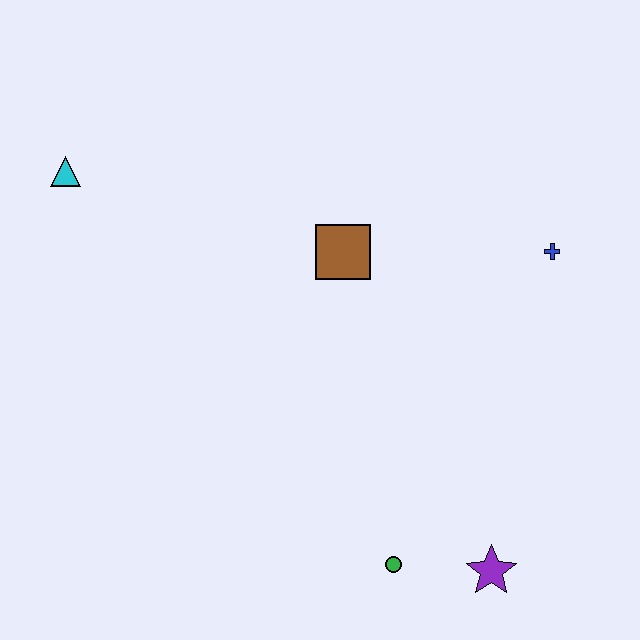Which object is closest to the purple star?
The green circle is closest to the purple star.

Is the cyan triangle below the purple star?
No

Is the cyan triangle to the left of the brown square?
Yes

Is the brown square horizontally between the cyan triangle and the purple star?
Yes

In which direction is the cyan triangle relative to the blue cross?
The cyan triangle is to the left of the blue cross.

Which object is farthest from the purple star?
The cyan triangle is farthest from the purple star.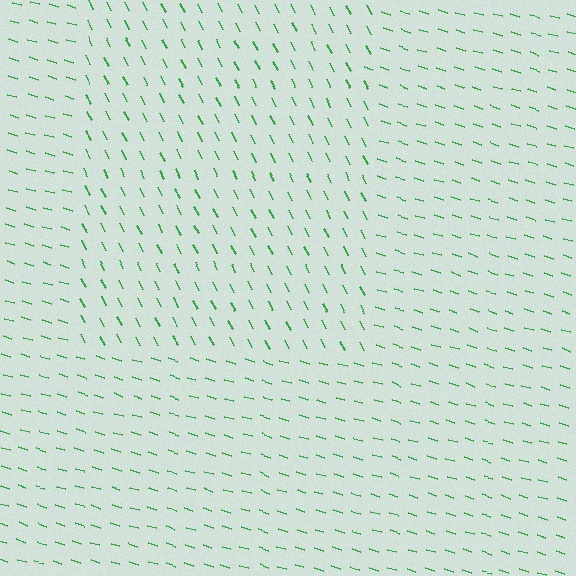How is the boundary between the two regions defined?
The boundary is defined purely by a change in line orientation (approximately 45 degrees difference). All lines are the same color and thickness.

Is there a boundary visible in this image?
Yes, there is a texture boundary formed by a change in line orientation.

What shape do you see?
I see a rectangle.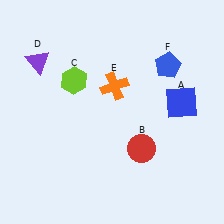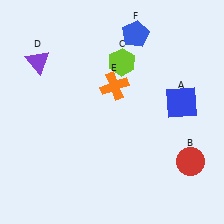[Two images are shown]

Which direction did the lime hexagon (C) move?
The lime hexagon (C) moved right.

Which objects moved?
The objects that moved are: the red circle (B), the lime hexagon (C), the blue pentagon (F).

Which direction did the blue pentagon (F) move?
The blue pentagon (F) moved left.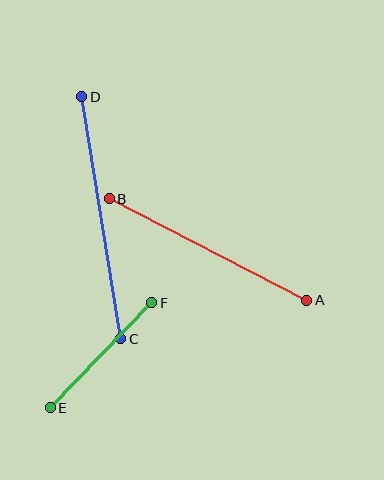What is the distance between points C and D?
The distance is approximately 245 pixels.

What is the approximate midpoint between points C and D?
The midpoint is at approximately (101, 218) pixels.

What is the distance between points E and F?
The distance is approximately 146 pixels.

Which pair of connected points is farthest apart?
Points C and D are farthest apart.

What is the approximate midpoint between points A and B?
The midpoint is at approximately (208, 250) pixels.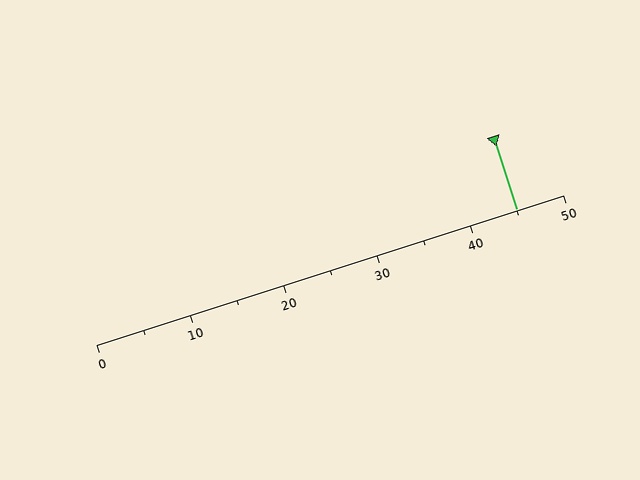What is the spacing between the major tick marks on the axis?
The major ticks are spaced 10 apart.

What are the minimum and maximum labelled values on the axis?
The axis runs from 0 to 50.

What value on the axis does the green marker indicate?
The marker indicates approximately 45.